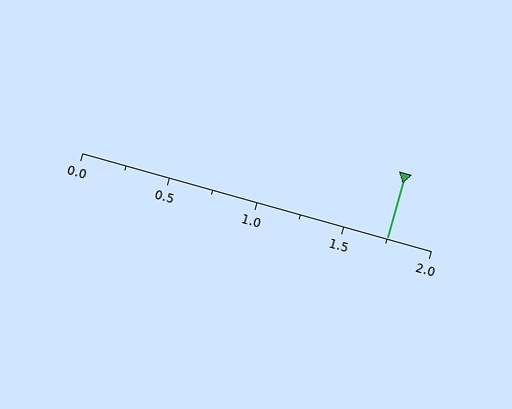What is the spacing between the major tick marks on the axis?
The major ticks are spaced 0.5 apart.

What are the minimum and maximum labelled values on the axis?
The axis runs from 0.0 to 2.0.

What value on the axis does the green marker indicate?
The marker indicates approximately 1.75.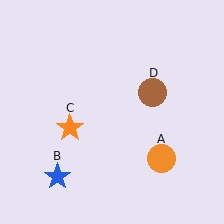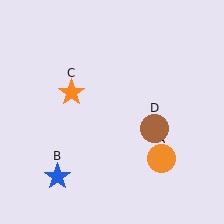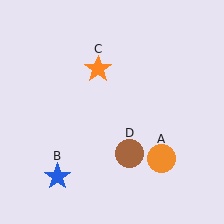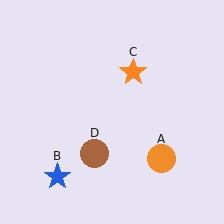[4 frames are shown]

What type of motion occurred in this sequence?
The orange star (object C), brown circle (object D) rotated clockwise around the center of the scene.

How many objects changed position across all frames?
2 objects changed position: orange star (object C), brown circle (object D).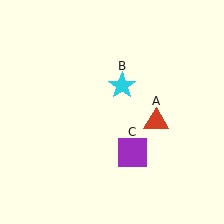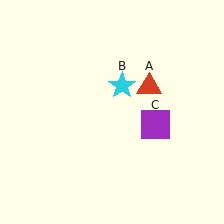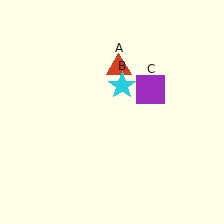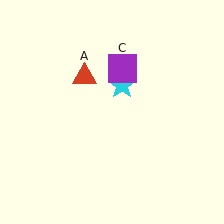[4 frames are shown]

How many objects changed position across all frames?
2 objects changed position: red triangle (object A), purple square (object C).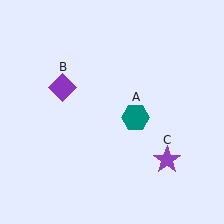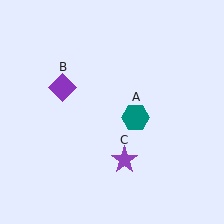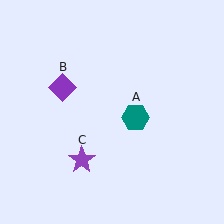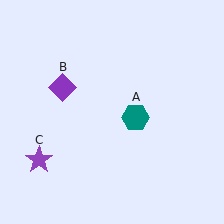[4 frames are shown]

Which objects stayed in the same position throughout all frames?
Teal hexagon (object A) and purple diamond (object B) remained stationary.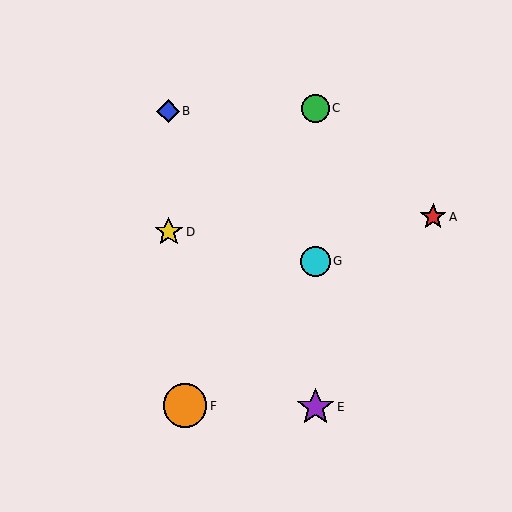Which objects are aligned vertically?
Objects C, E, G are aligned vertically.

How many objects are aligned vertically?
3 objects (C, E, G) are aligned vertically.